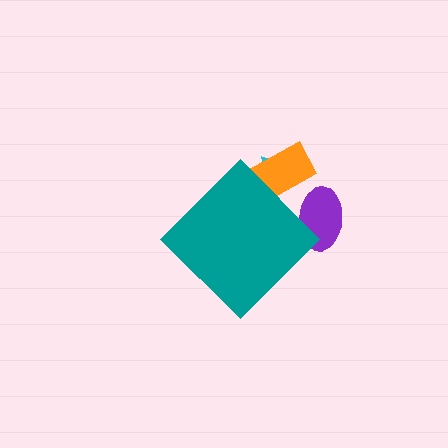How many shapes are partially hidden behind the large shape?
3 shapes are partially hidden.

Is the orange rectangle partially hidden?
Yes, the orange rectangle is partially hidden behind the teal diamond.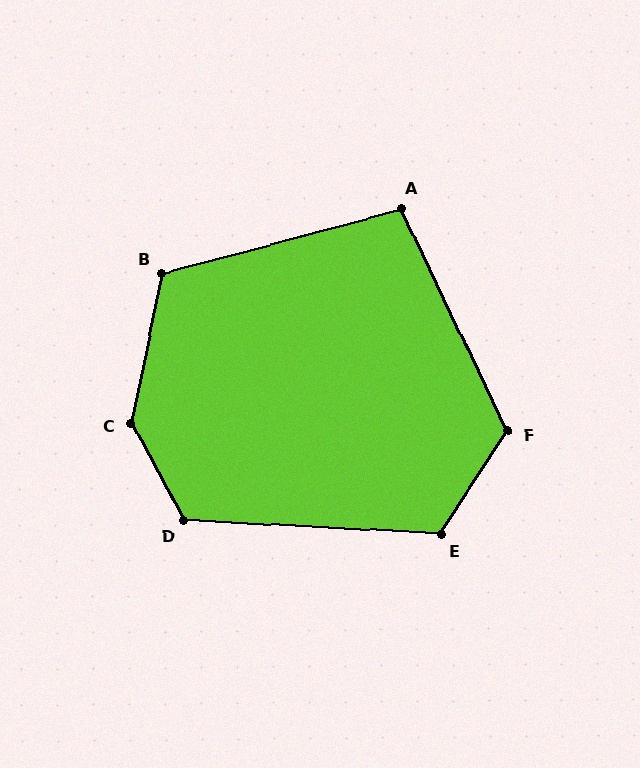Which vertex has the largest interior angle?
C, at approximately 140 degrees.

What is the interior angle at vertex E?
Approximately 119 degrees (obtuse).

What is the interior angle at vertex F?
Approximately 122 degrees (obtuse).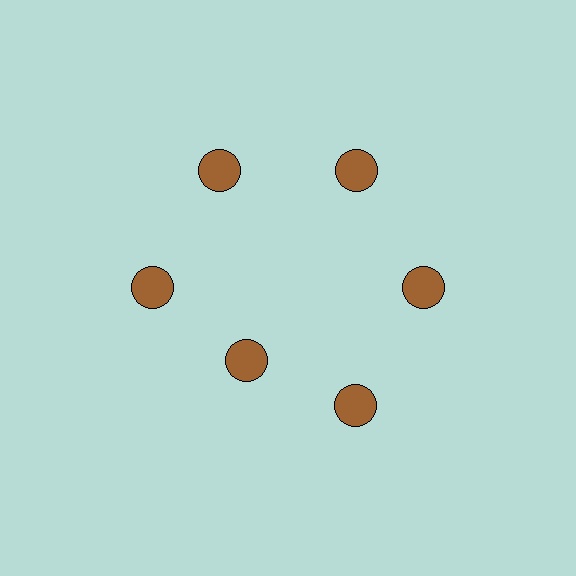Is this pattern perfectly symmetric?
No. The 6 brown circles are arranged in a ring, but one element near the 7 o'clock position is pulled inward toward the center, breaking the 6-fold rotational symmetry.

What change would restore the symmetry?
The symmetry would be restored by moving it outward, back onto the ring so that all 6 circles sit at equal angles and equal distance from the center.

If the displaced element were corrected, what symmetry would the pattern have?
It would have 6-fold rotational symmetry — the pattern would map onto itself every 60 degrees.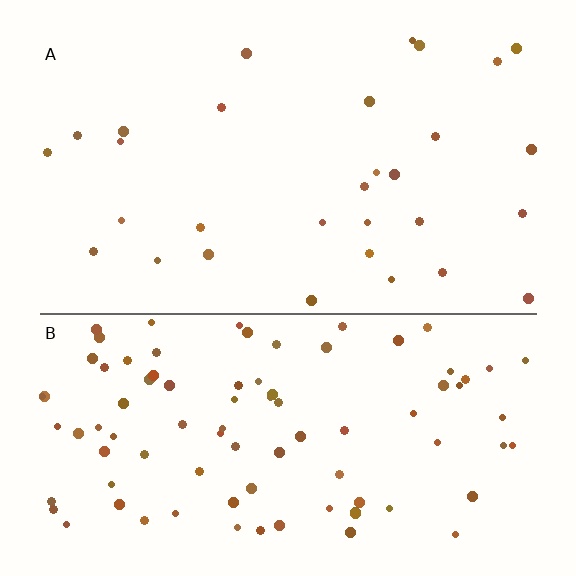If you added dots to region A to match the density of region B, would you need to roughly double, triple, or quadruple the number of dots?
Approximately triple.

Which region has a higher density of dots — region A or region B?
B (the bottom).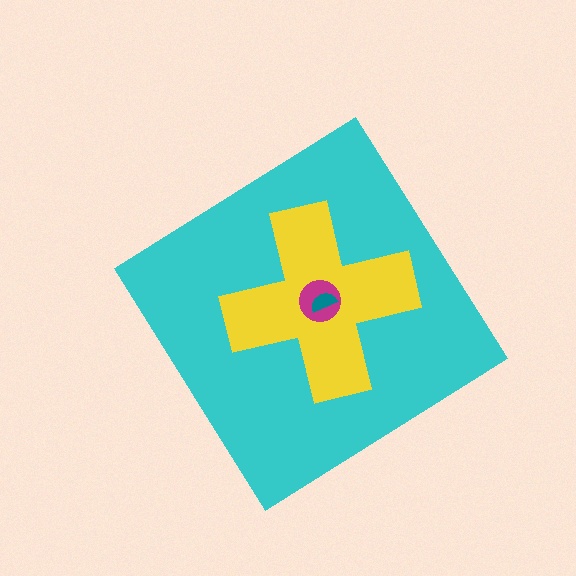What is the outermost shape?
The cyan diamond.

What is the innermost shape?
The teal semicircle.